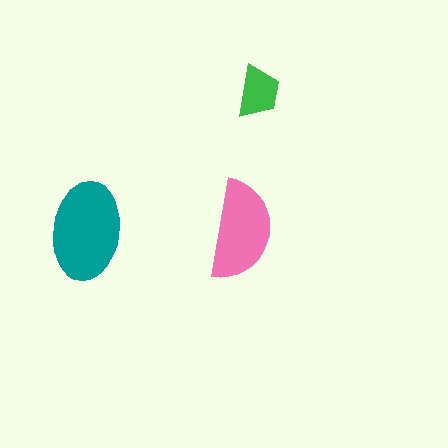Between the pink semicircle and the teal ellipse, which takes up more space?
The teal ellipse.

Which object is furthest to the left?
The teal ellipse is leftmost.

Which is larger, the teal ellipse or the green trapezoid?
The teal ellipse.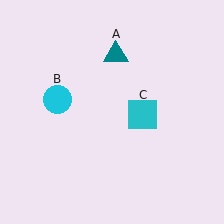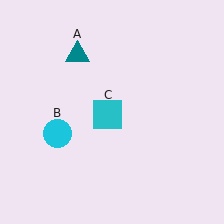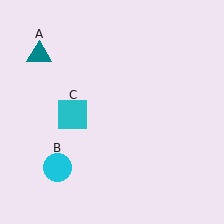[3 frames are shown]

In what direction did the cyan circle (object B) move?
The cyan circle (object B) moved down.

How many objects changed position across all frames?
3 objects changed position: teal triangle (object A), cyan circle (object B), cyan square (object C).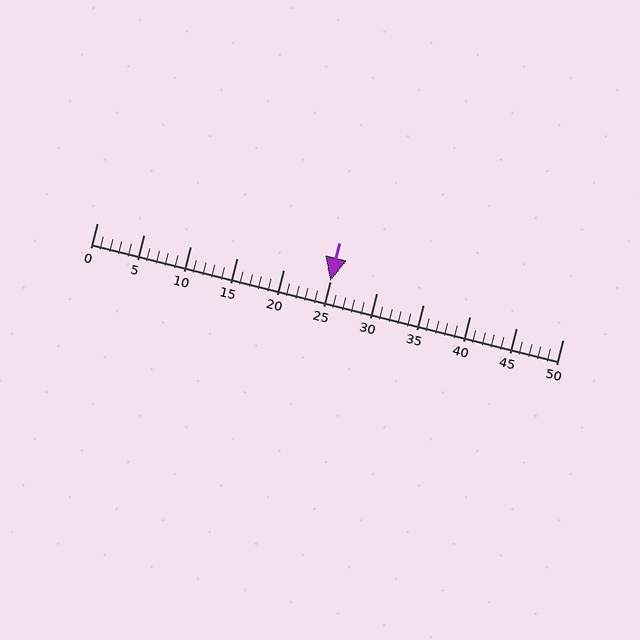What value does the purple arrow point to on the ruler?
The purple arrow points to approximately 25.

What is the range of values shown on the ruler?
The ruler shows values from 0 to 50.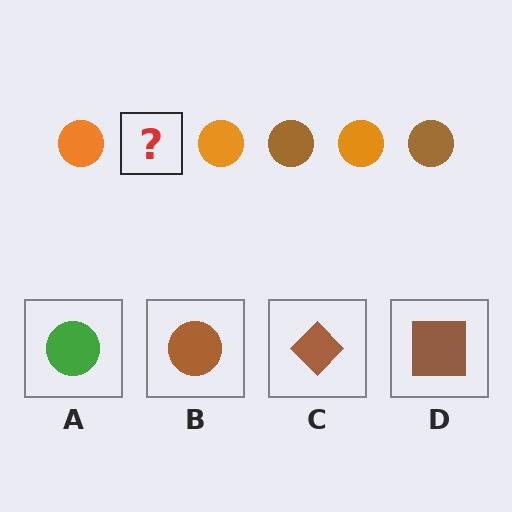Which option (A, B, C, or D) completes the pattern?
B.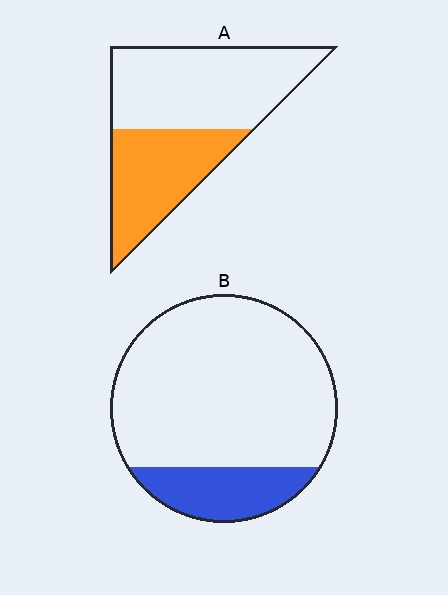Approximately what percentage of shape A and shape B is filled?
A is approximately 40% and B is approximately 20%.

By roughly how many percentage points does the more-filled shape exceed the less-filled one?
By roughly 20 percentage points (A over B).